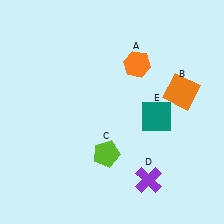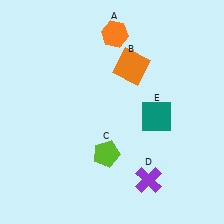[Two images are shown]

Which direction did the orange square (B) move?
The orange square (B) moved left.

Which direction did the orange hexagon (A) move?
The orange hexagon (A) moved up.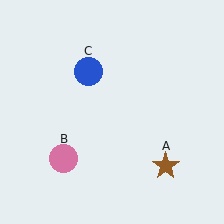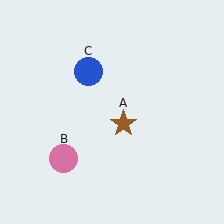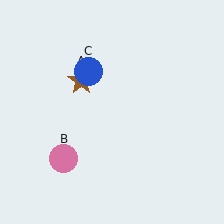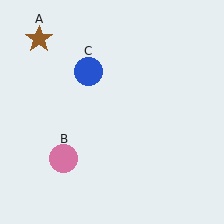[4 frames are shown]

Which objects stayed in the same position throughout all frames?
Pink circle (object B) and blue circle (object C) remained stationary.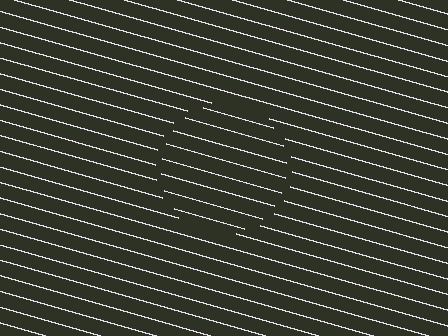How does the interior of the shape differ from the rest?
The interior of the shape contains the same grating, shifted by half a period — the contour is defined by the phase discontinuity where line-ends from the inner and outer gratings abut.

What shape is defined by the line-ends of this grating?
An illusory circle. The interior of the shape contains the same grating, shifted by half a period — the contour is defined by the phase discontinuity where line-ends from the inner and outer gratings abut.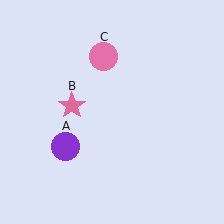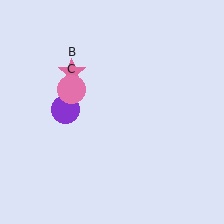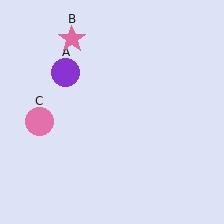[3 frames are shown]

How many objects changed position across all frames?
3 objects changed position: purple circle (object A), pink star (object B), pink circle (object C).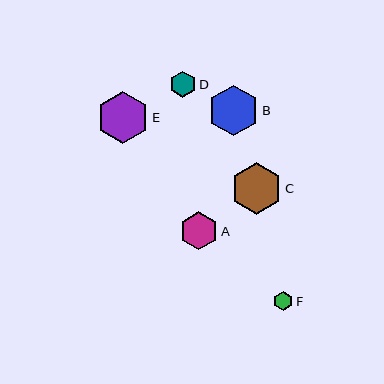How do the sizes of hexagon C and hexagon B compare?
Hexagon C and hexagon B are approximately the same size.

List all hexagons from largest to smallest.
From largest to smallest: E, C, B, A, D, F.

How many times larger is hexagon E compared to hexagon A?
Hexagon E is approximately 1.4 times the size of hexagon A.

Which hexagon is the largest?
Hexagon E is the largest with a size of approximately 52 pixels.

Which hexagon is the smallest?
Hexagon F is the smallest with a size of approximately 19 pixels.